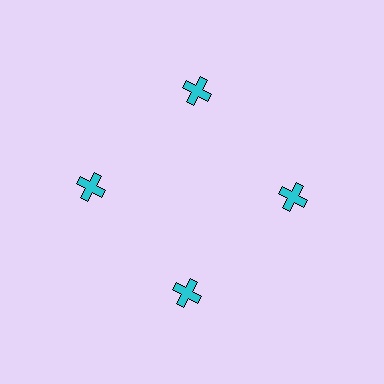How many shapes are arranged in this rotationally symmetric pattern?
There are 4 shapes, arranged in 4 groups of 1.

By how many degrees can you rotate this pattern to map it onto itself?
The pattern maps onto itself every 90 degrees of rotation.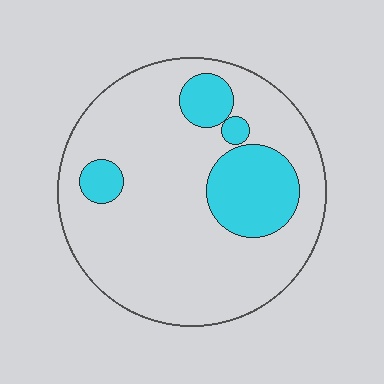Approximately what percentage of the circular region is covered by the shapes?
Approximately 20%.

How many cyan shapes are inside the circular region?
4.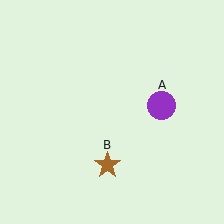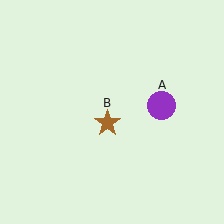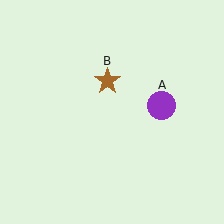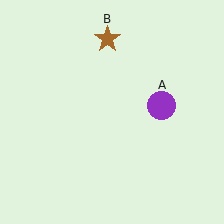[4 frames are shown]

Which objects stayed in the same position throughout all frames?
Purple circle (object A) remained stationary.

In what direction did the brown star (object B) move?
The brown star (object B) moved up.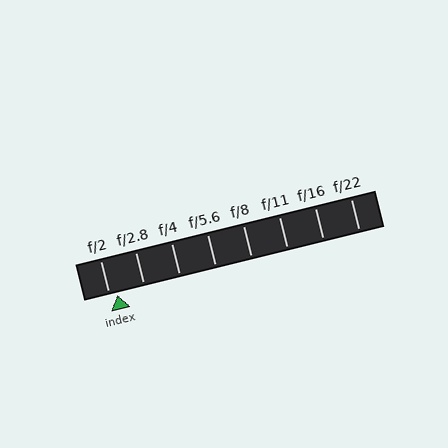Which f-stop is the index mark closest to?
The index mark is closest to f/2.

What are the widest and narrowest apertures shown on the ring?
The widest aperture shown is f/2 and the narrowest is f/22.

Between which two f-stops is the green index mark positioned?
The index mark is between f/2 and f/2.8.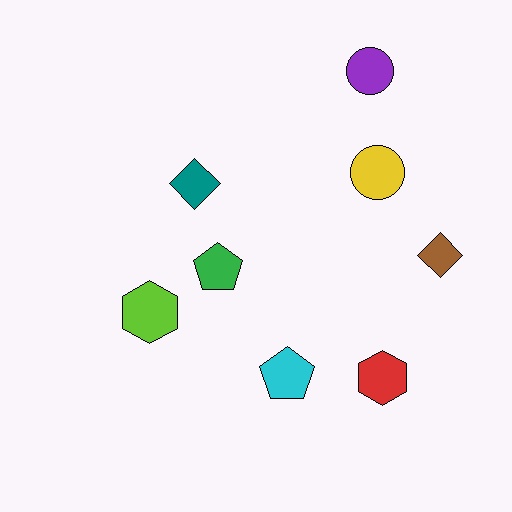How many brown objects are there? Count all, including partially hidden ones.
There is 1 brown object.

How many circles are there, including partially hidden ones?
There are 2 circles.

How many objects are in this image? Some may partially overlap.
There are 8 objects.